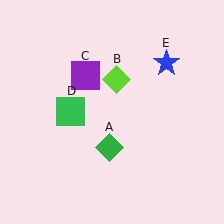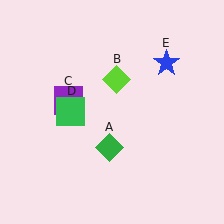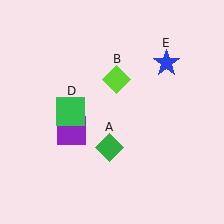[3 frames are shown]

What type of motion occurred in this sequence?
The purple square (object C) rotated counterclockwise around the center of the scene.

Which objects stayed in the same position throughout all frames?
Green diamond (object A) and lime diamond (object B) and green square (object D) and blue star (object E) remained stationary.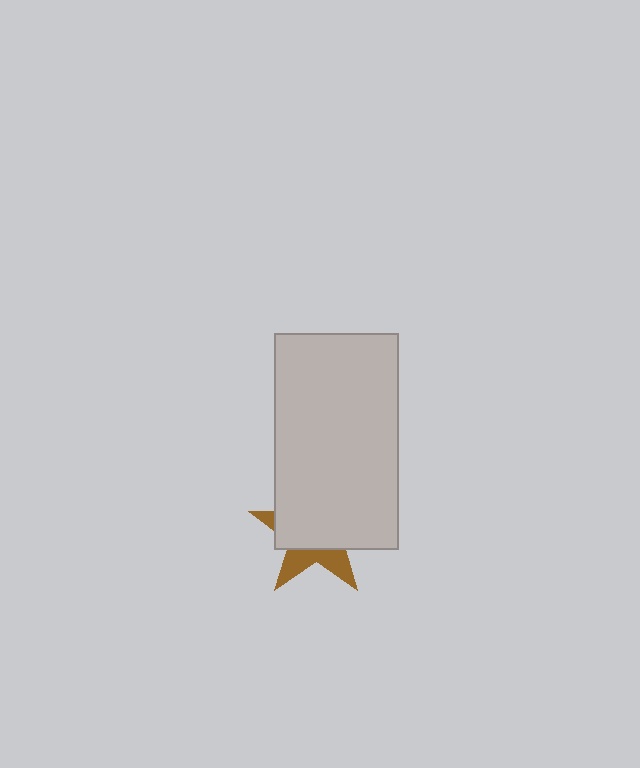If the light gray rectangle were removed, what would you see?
You would see the complete brown star.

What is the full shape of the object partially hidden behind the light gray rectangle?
The partially hidden object is a brown star.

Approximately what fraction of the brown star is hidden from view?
Roughly 67% of the brown star is hidden behind the light gray rectangle.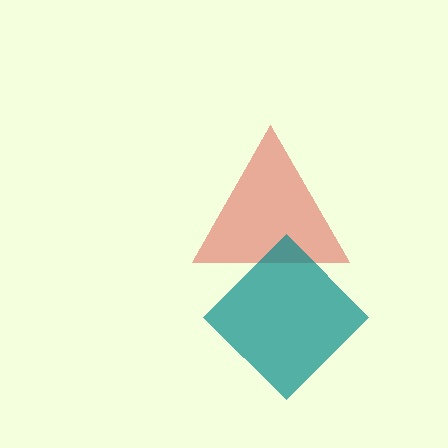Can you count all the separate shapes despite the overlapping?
Yes, there are 2 separate shapes.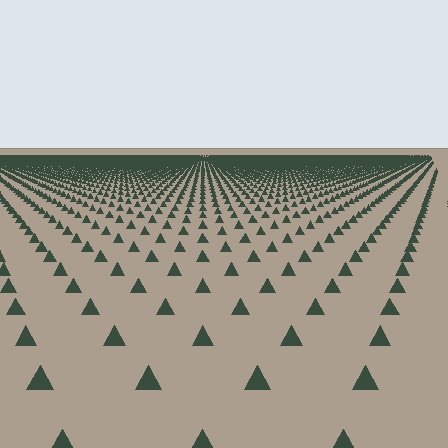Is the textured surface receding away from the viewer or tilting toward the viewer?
The surface is receding away from the viewer. Texture elements get smaller and denser toward the top.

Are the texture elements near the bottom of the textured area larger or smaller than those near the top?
Larger. Near the bottom, elements are closer to the viewer and appear at a bigger on-screen size.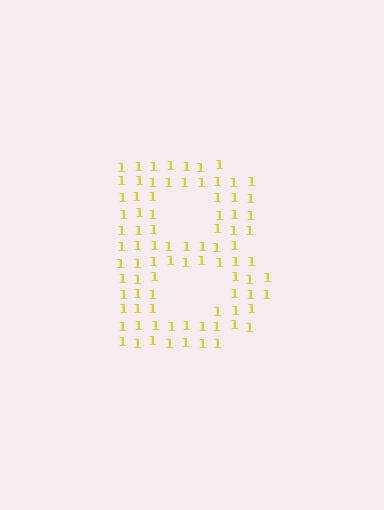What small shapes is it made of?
It is made of small digit 1's.